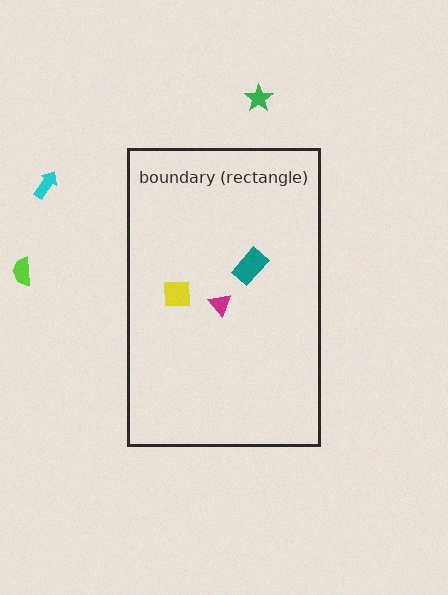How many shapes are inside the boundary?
3 inside, 3 outside.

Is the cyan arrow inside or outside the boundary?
Outside.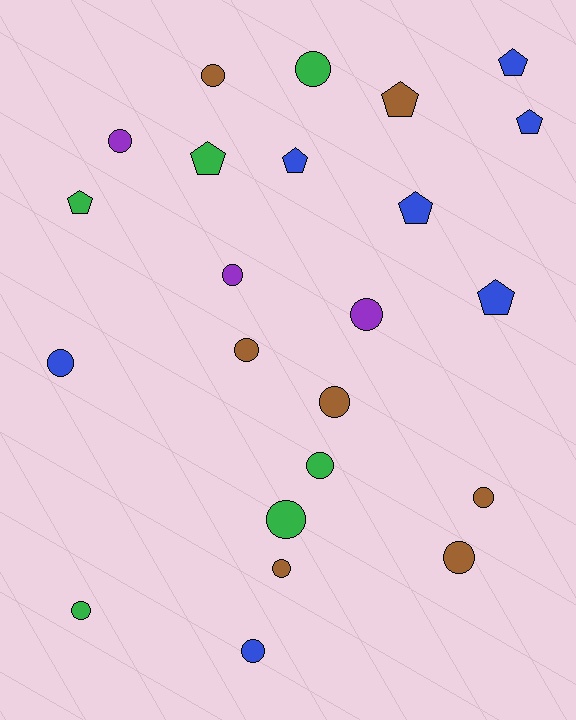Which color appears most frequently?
Blue, with 7 objects.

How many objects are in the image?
There are 23 objects.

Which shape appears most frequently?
Circle, with 15 objects.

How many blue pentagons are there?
There are 5 blue pentagons.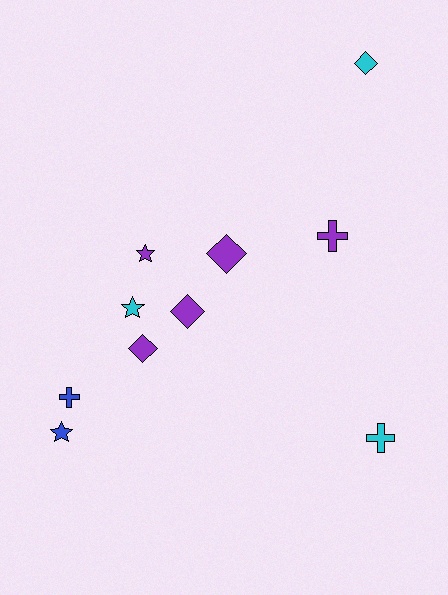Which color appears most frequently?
Purple, with 5 objects.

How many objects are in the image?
There are 10 objects.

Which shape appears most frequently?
Diamond, with 4 objects.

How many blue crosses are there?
There is 1 blue cross.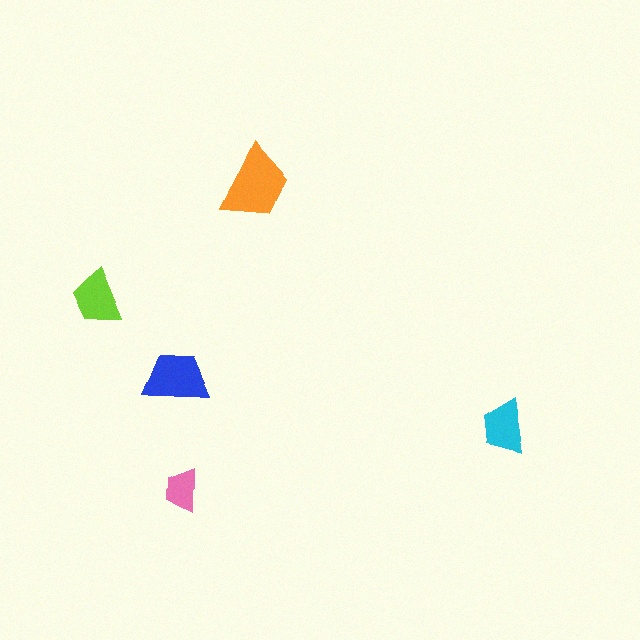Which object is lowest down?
The pink trapezoid is bottommost.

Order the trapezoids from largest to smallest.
the orange one, the blue one, the lime one, the cyan one, the pink one.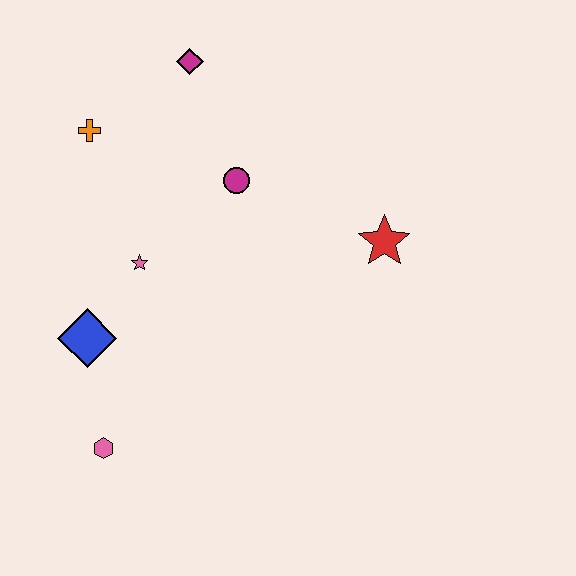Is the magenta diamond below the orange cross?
No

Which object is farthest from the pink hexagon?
The magenta diamond is farthest from the pink hexagon.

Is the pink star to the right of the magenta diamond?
No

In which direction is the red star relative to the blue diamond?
The red star is to the right of the blue diamond.